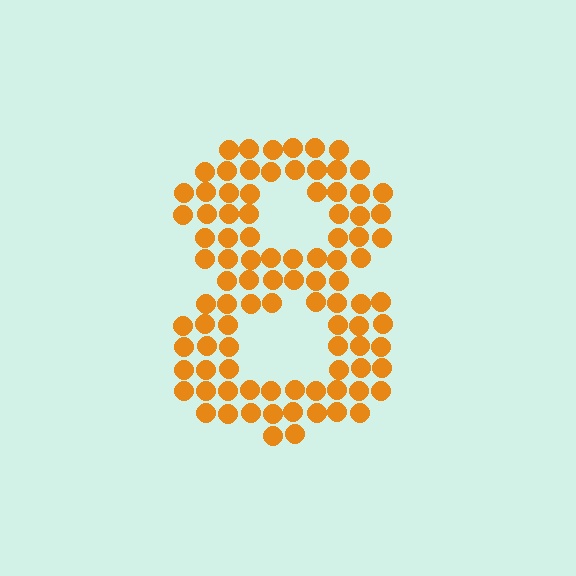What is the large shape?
The large shape is the digit 8.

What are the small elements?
The small elements are circles.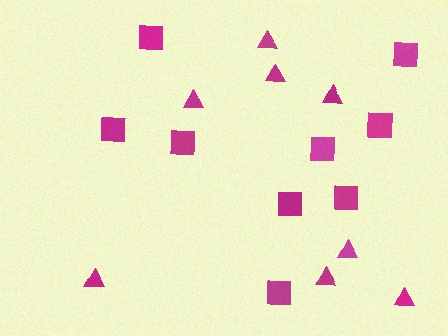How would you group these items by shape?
There are 2 groups: one group of squares (9) and one group of triangles (8).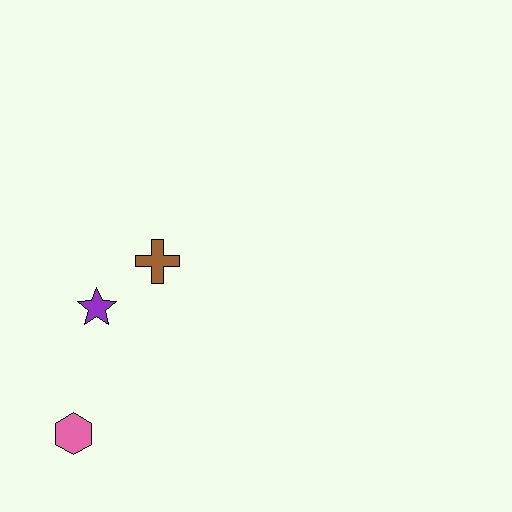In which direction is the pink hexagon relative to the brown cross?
The pink hexagon is below the brown cross.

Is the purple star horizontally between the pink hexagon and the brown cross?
Yes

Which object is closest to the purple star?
The brown cross is closest to the purple star.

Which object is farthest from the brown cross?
The pink hexagon is farthest from the brown cross.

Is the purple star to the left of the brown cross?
Yes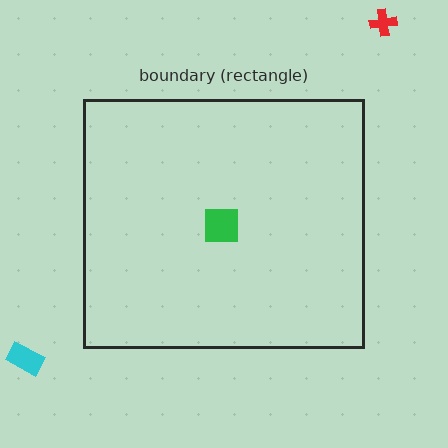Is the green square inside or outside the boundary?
Inside.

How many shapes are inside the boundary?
1 inside, 2 outside.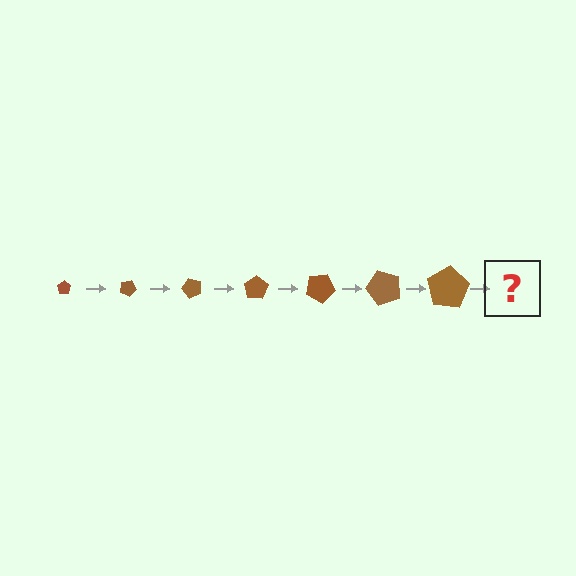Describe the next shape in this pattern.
It should be a pentagon, larger than the previous one and rotated 175 degrees from the start.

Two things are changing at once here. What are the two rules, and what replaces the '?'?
The two rules are that the pentagon grows larger each step and it rotates 25 degrees each step. The '?' should be a pentagon, larger than the previous one and rotated 175 degrees from the start.